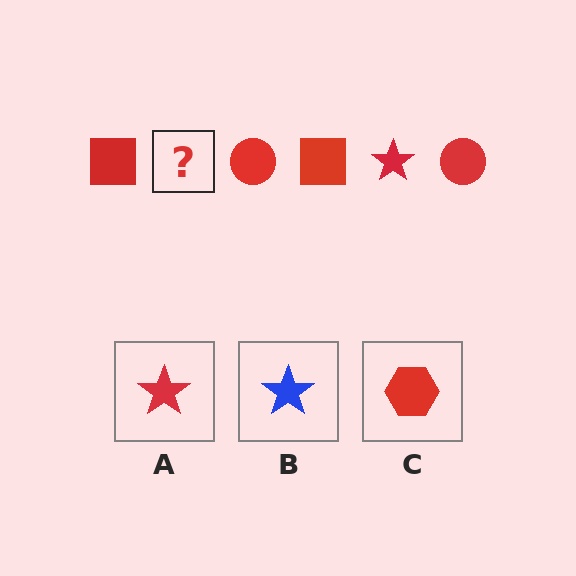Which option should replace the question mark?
Option A.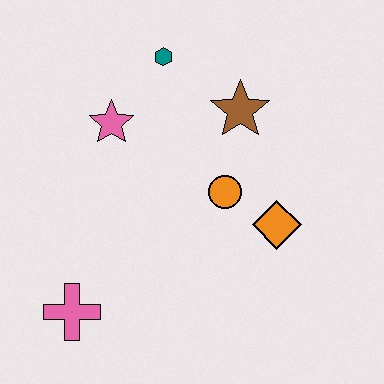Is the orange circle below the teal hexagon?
Yes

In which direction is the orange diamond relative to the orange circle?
The orange diamond is to the right of the orange circle.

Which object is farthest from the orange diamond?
The pink cross is farthest from the orange diamond.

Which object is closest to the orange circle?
The orange diamond is closest to the orange circle.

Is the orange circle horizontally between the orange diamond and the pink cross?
Yes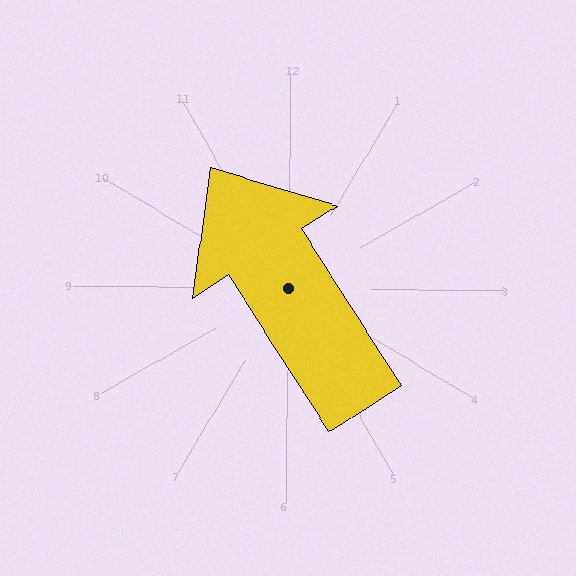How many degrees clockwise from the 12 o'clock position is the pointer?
Approximately 327 degrees.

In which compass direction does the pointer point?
Northwest.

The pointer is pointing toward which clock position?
Roughly 11 o'clock.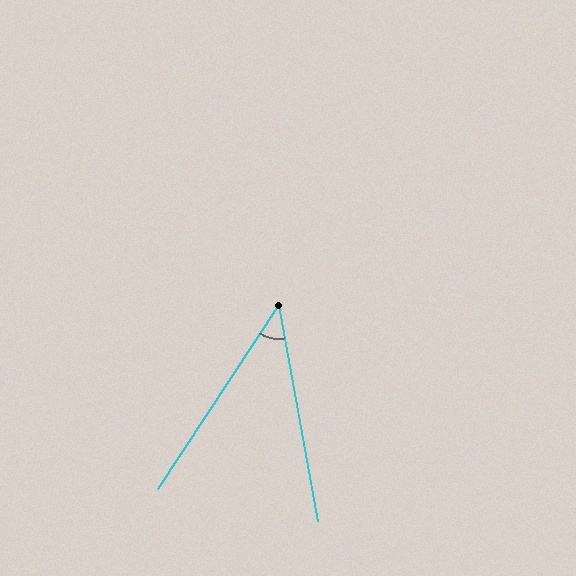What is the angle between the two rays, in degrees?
Approximately 44 degrees.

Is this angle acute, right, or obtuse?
It is acute.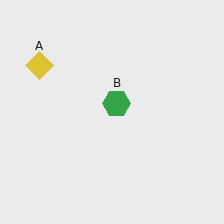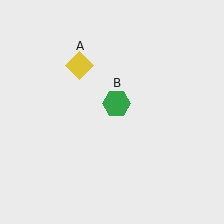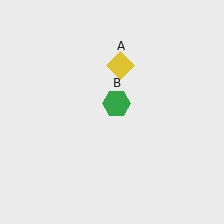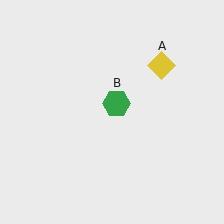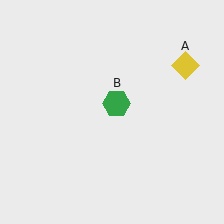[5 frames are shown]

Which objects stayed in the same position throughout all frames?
Green hexagon (object B) remained stationary.